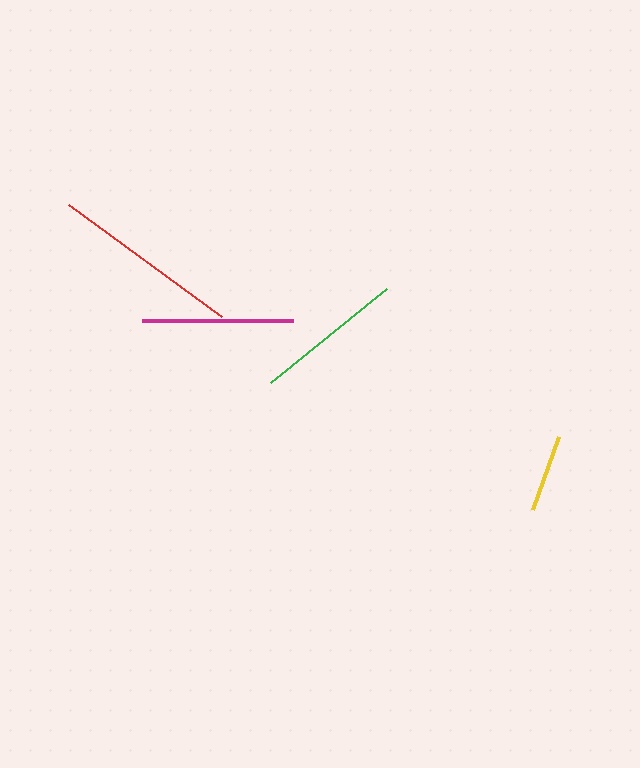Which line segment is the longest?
The red line is the longest at approximately 190 pixels.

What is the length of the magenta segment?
The magenta segment is approximately 150 pixels long.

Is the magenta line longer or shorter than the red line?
The red line is longer than the magenta line.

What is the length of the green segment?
The green segment is approximately 149 pixels long.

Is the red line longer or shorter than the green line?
The red line is longer than the green line.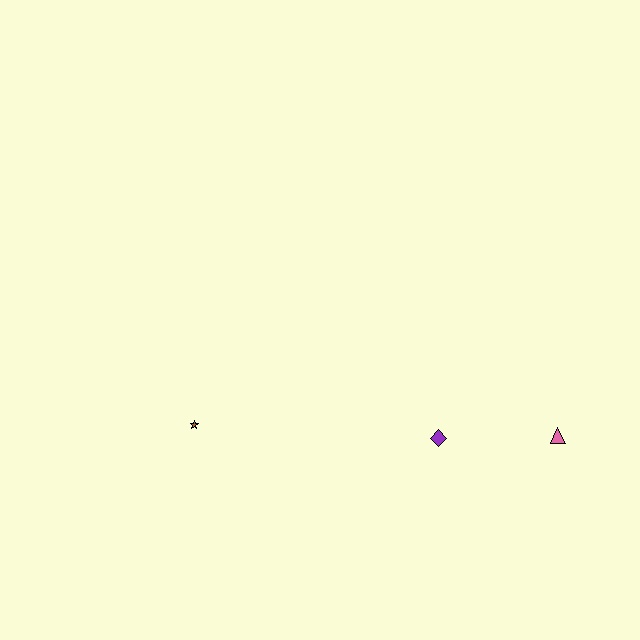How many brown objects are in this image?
There is 1 brown object.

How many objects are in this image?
There are 3 objects.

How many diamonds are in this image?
There is 1 diamond.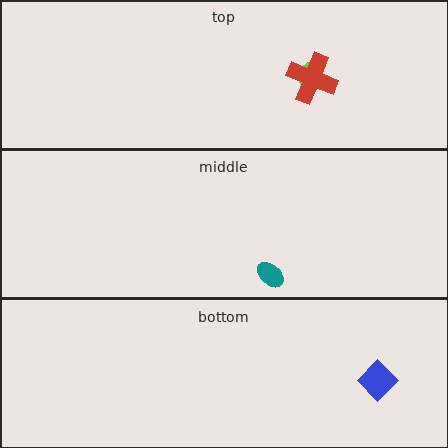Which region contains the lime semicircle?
The top region.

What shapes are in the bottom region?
The blue diamond.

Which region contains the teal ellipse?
The middle region.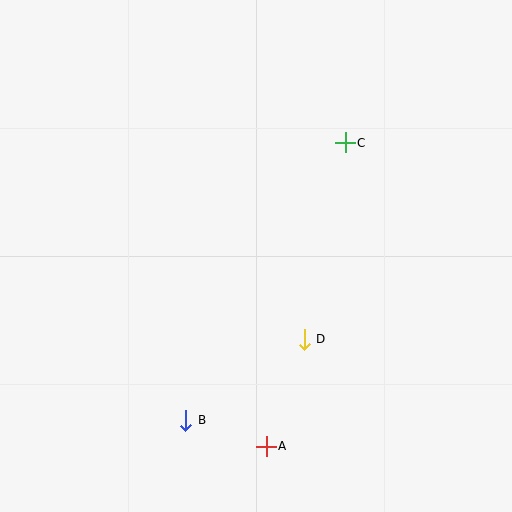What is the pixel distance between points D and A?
The distance between D and A is 113 pixels.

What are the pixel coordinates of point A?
Point A is at (266, 446).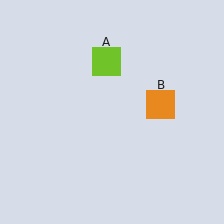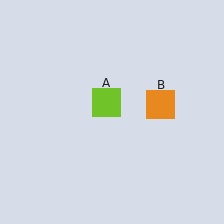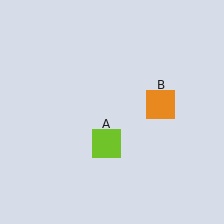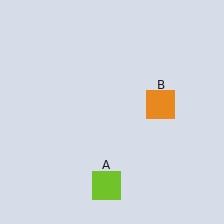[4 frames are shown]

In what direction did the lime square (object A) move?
The lime square (object A) moved down.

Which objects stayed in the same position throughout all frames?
Orange square (object B) remained stationary.